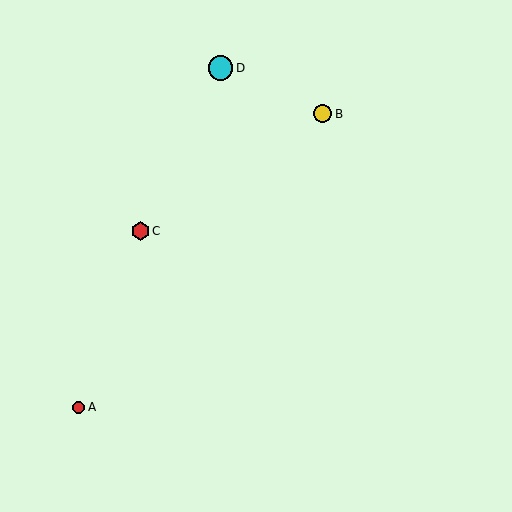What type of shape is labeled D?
Shape D is a cyan circle.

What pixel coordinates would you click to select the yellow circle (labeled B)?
Click at (323, 114) to select the yellow circle B.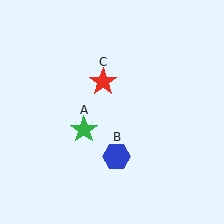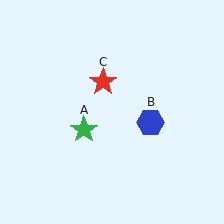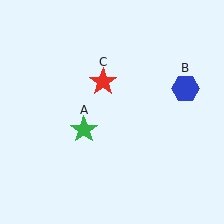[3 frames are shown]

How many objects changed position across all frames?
1 object changed position: blue hexagon (object B).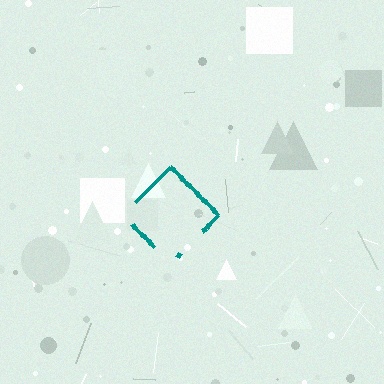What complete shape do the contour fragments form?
The contour fragments form a diamond.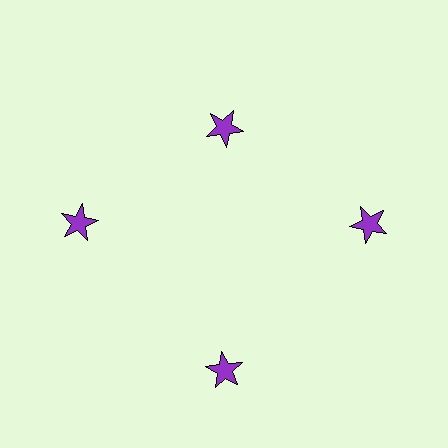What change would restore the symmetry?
The symmetry would be restored by moving it outward, back onto the ring so that all 4 stars sit at equal angles and equal distance from the center.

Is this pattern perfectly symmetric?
No. The 4 purple stars are arranged in a ring, but one element near the 12 o'clock position is pulled inward toward the center, breaking the 4-fold rotational symmetry.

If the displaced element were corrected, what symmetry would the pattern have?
It would have 4-fold rotational symmetry — the pattern would map onto itself every 90 degrees.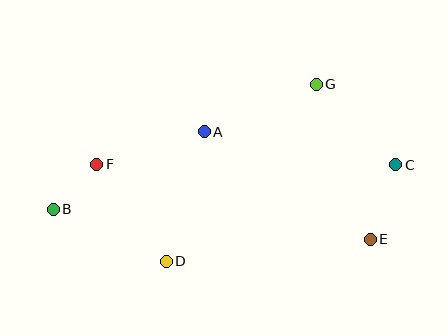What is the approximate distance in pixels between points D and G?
The distance between D and G is approximately 232 pixels.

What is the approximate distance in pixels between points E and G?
The distance between E and G is approximately 164 pixels.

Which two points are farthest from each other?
Points B and C are farthest from each other.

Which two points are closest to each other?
Points B and F are closest to each other.